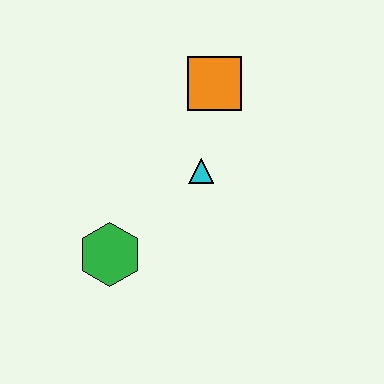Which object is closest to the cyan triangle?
The orange square is closest to the cyan triangle.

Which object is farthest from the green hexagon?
The orange square is farthest from the green hexagon.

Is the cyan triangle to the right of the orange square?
No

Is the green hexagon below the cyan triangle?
Yes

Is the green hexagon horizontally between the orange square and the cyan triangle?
No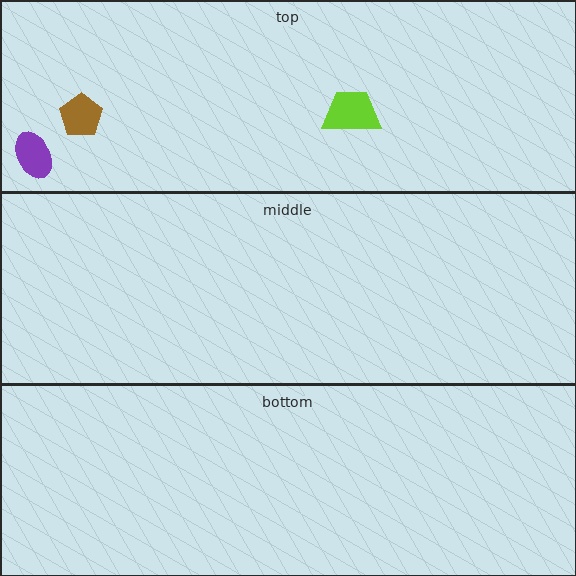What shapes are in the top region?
The lime trapezoid, the purple ellipse, the brown pentagon.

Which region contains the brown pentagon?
The top region.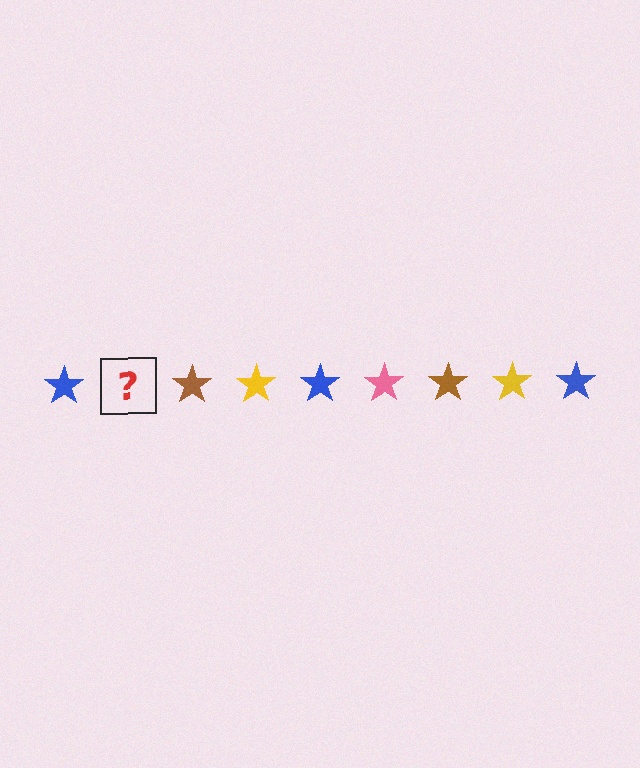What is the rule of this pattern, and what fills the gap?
The rule is that the pattern cycles through blue, pink, brown, yellow stars. The gap should be filled with a pink star.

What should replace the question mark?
The question mark should be replaced with a pink star.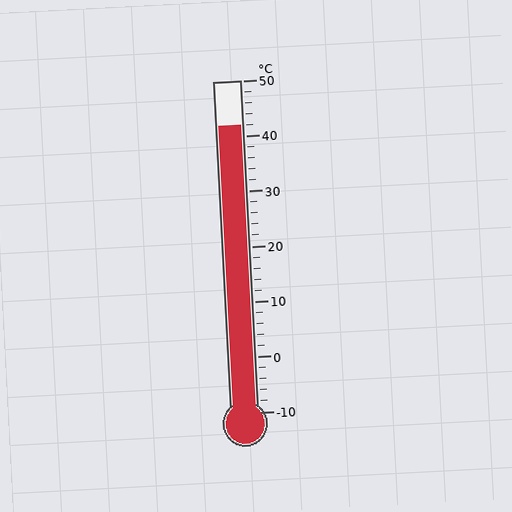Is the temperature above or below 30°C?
The temperature is above 30°C.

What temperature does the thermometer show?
The thermometer shows approximately 42°C.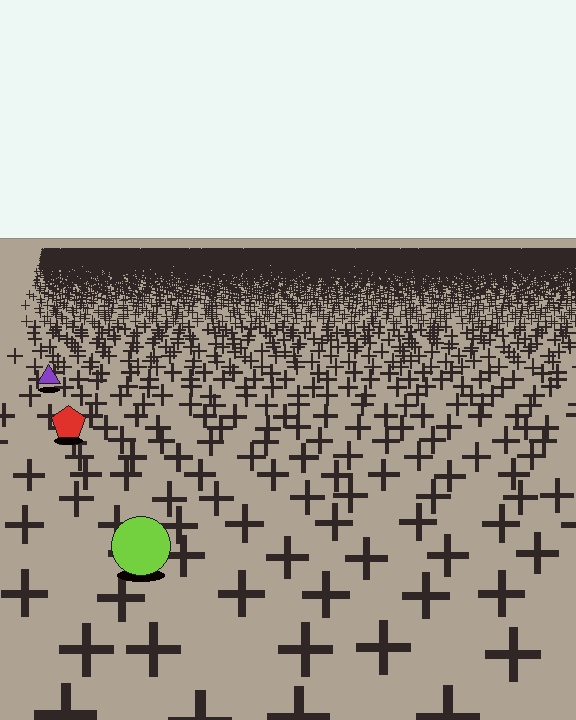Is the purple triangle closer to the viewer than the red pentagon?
No. The red pentagon is closer — you can tell from the texture gradient: the ground texture is coarser near it.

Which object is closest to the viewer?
The lime circle is closest. The texture marks near it are larger and more spread out.